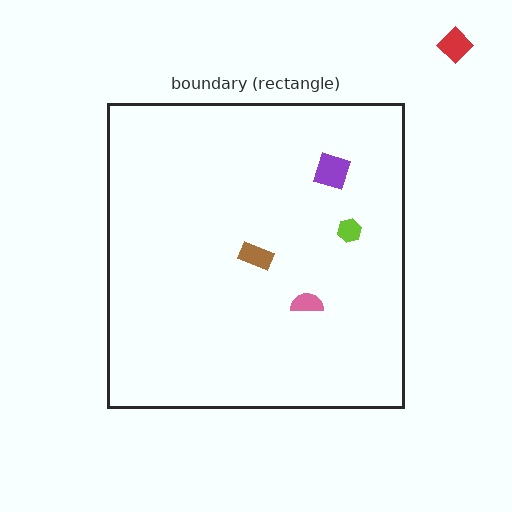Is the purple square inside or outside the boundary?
Inside.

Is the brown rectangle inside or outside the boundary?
Inside.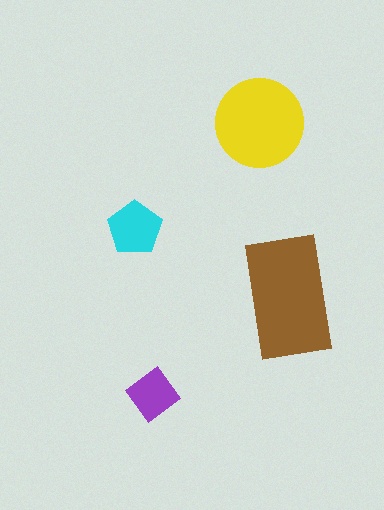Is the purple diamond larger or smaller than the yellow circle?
Smaller.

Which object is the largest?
The brown rectangle.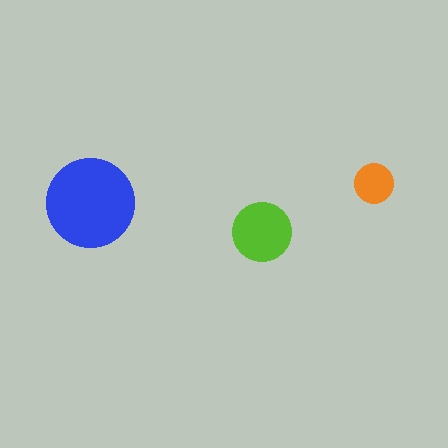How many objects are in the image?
There are 3 objects in the image.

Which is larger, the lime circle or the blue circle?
The blue one.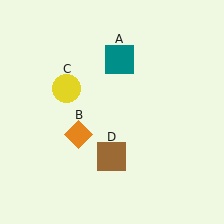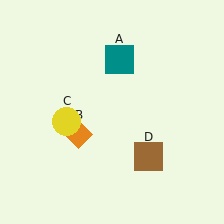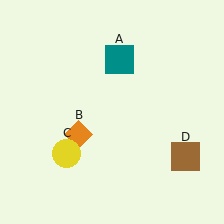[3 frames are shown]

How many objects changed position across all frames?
2 objects changed position: yellow circle (object C), brown square (object D).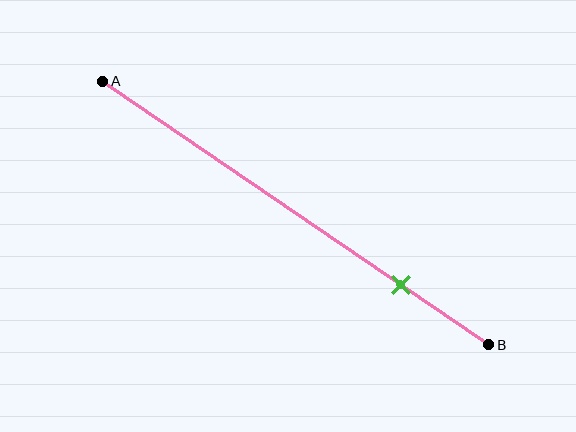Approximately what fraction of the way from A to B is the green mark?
The green mark is approximately 75% of the way from A to B.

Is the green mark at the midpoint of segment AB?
No, the mark is at about 75% from A, not at the 50% midpoint.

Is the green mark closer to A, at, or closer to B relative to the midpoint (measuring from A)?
The green mark is closer to point B than the midpoint of segment AB.